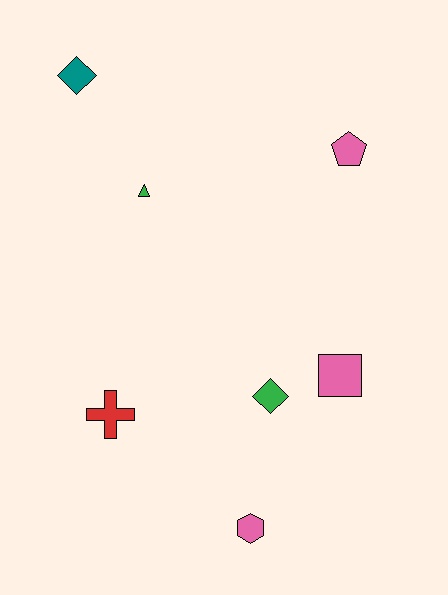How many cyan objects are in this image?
There are no cyan objects.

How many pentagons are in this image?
There is 1 pentagon.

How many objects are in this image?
There are 7 objects.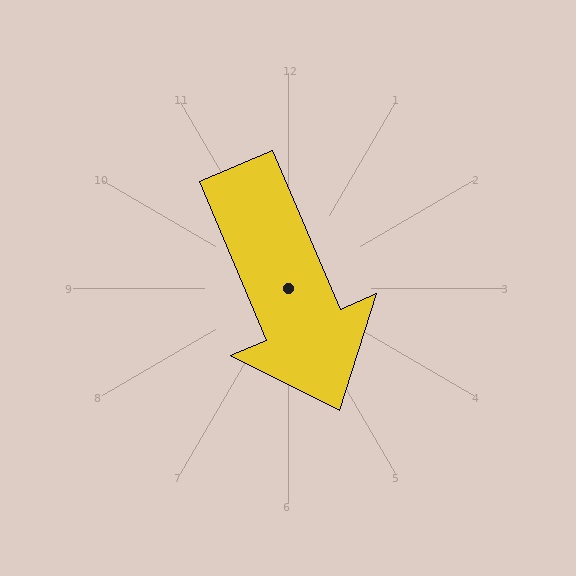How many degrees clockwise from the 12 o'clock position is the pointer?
Approximately 157 degrees.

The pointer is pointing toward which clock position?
Roughly 5 o'clock.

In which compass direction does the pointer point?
Southeast.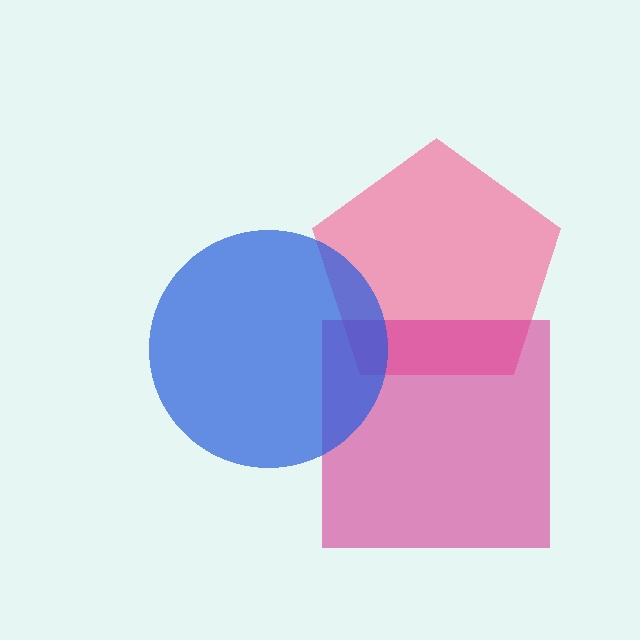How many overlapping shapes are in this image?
There are 3 overlapping shapes in the image.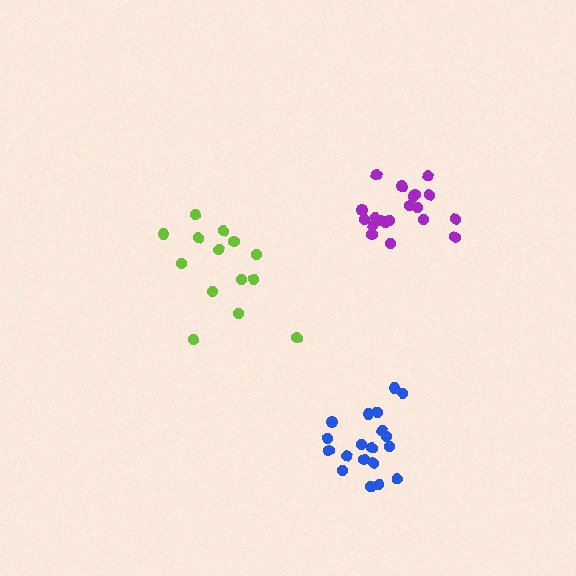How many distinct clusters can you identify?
There are 3 distinct clusters.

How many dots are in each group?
Group 1: 19 dots, Group 2: 14 dots, Group 3: 20 dots (53 total).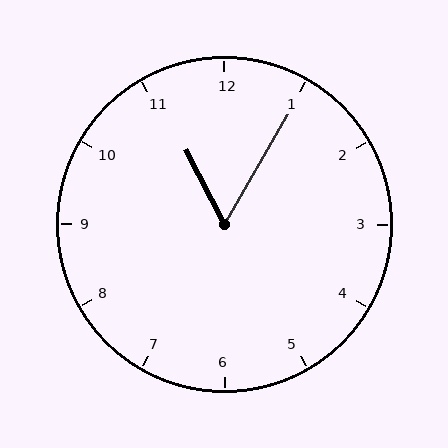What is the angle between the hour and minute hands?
Approximately 58 degrees.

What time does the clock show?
11:05.